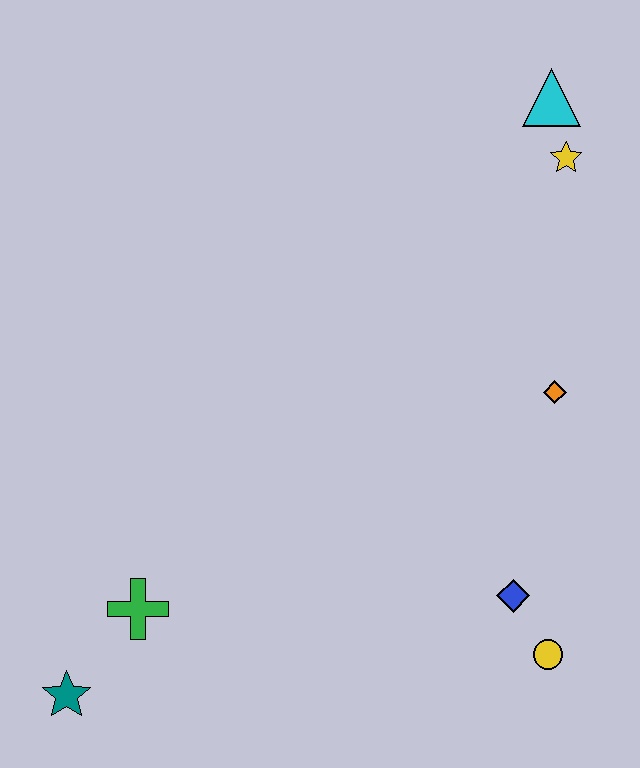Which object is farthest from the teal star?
The cyan triangle is farthest from the teal star.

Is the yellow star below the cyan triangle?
Yes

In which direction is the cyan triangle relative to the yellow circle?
The cyan triangle is above the yellow circle.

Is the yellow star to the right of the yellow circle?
Yes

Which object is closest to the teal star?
The green cross is closest to the teal star.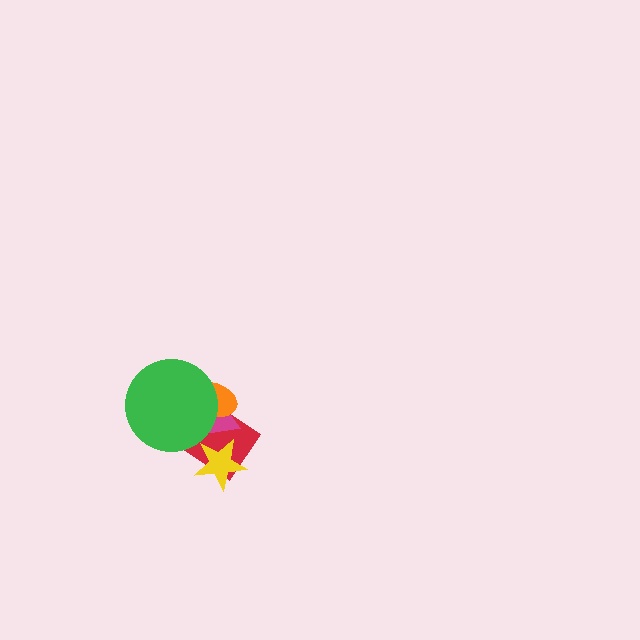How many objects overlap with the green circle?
3 objects overlap with the green circle.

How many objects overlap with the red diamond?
4 objects overlap with the red diamond.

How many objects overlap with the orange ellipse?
3 objects overlap with the orange ellipse.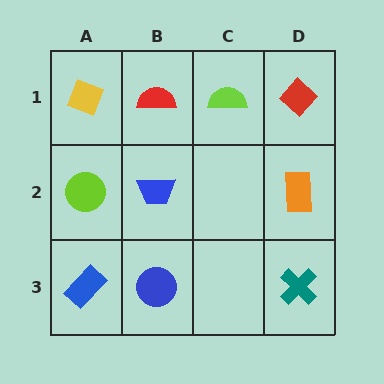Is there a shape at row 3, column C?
No, that cell is empty.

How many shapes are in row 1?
4 shapes.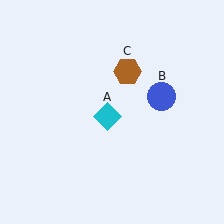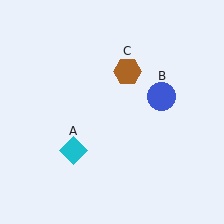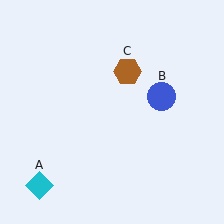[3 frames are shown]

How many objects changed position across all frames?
1 object changed position: cyan diamond (object A).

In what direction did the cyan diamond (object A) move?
The cyan diamond (object A) moved down and to the left.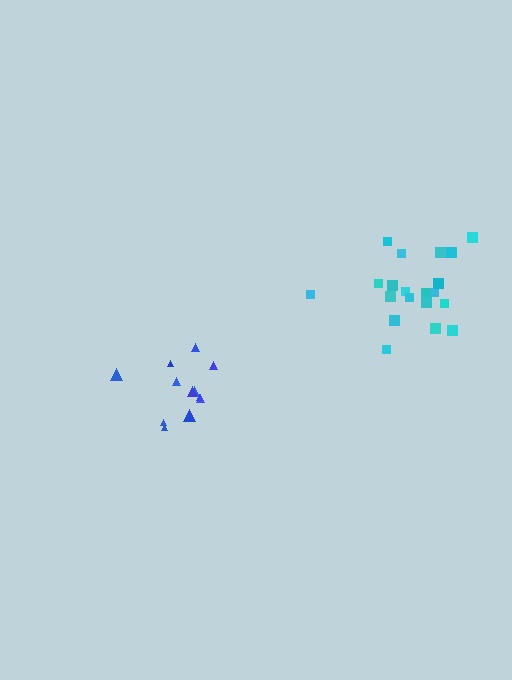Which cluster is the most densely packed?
Cyan.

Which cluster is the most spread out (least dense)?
Blue.